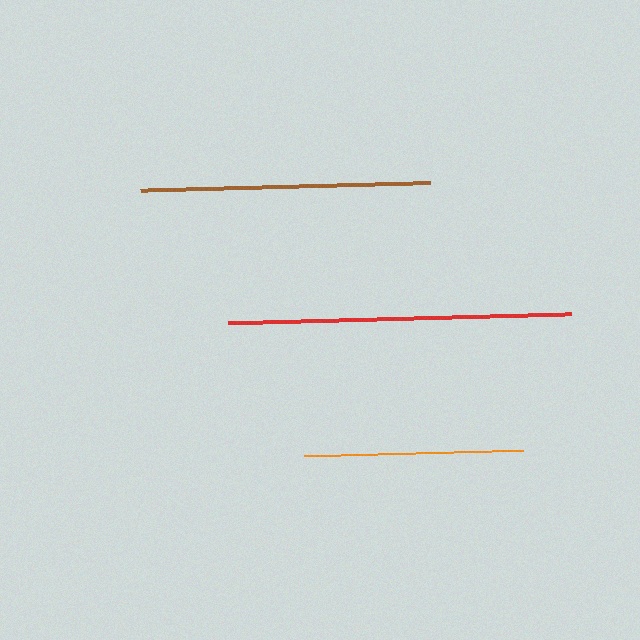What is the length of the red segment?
The red segment is approximately 343 pixels long.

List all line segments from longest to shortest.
From longest to shortest: red, brown, orange.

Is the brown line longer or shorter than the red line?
The red line is longer than the brown line.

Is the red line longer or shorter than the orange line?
The red line is longer than the orange line.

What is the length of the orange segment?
The orange segment is approximately 219 pixels long.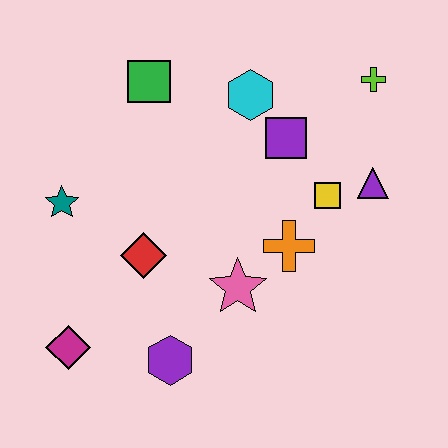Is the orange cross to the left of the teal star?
No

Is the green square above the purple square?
Yes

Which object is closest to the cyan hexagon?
The purple square is closest to the cyan hexagon.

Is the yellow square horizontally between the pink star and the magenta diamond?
No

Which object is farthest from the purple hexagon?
The lime cross is farthest from the purple hexagon.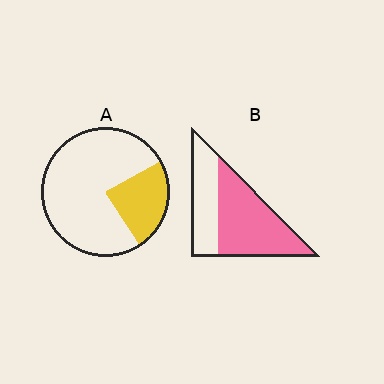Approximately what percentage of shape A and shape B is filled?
A is approximately 25% and B is approximately 65%.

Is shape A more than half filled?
No.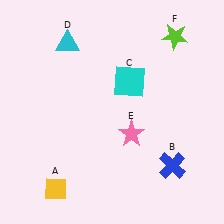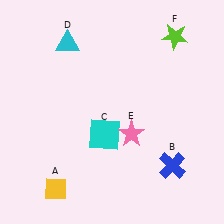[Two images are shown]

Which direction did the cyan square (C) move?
The cyan square (C) moved down.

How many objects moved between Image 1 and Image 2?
1 object moved between the two images.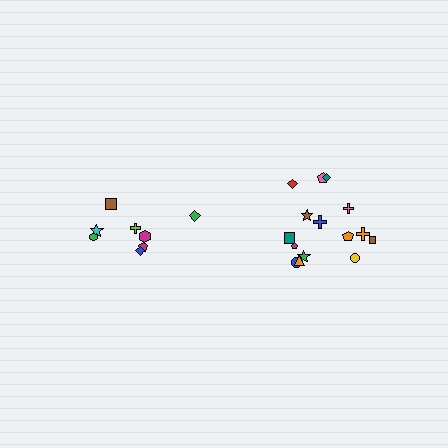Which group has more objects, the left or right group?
The right group.